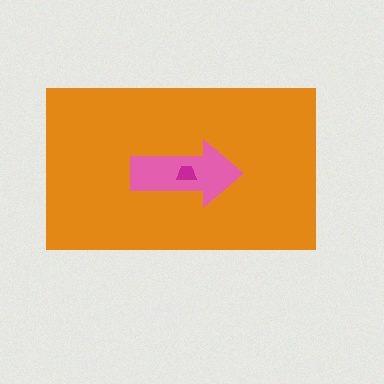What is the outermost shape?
The orange rectangle.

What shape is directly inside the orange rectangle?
The pink arrow.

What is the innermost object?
The magenta trapezoid.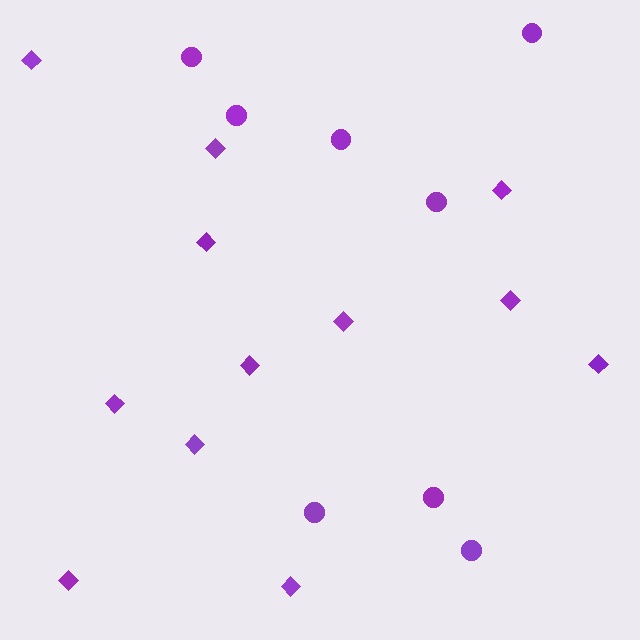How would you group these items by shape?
There are 2 groups: one group of circles (8) and one group of diamonds (12).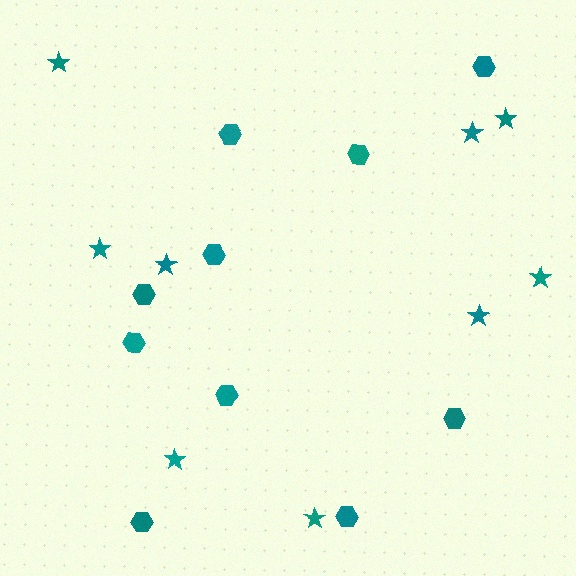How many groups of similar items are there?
There are 2 groups: one group of hexagons (10) and one group of stars (9).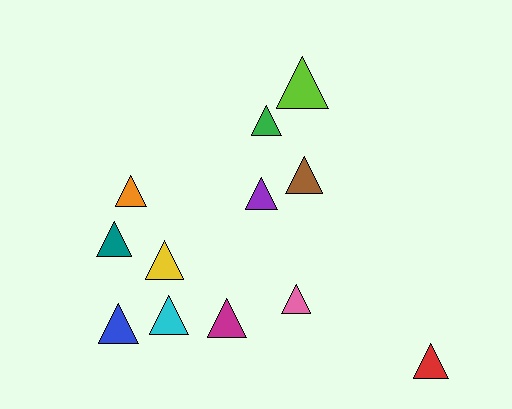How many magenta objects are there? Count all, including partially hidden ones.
There is 1 magenta object.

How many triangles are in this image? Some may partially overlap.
There are 12 triangles.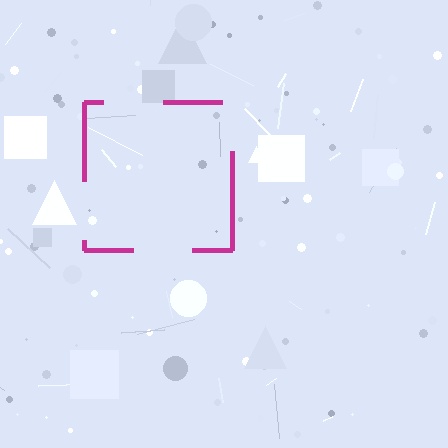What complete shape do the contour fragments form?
The contour fragments form a square.